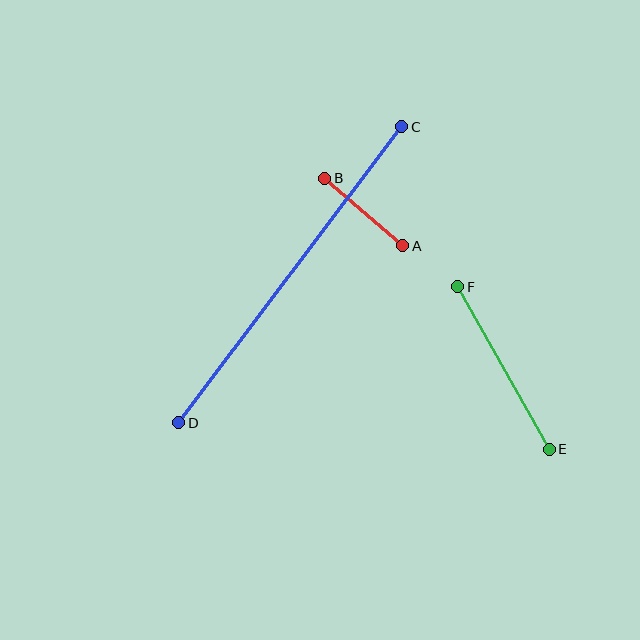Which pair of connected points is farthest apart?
Points C and D are farthest apart.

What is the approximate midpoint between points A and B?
The midpoint is at approximately (364, 212) pixels.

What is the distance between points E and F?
The distance is approximately 187 pixels.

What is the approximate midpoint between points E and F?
The midpoint is at approximately (503, 368) pixels.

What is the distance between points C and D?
The distance is approximately 371 pixels.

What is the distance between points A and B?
The distance is approximately 103 pixels.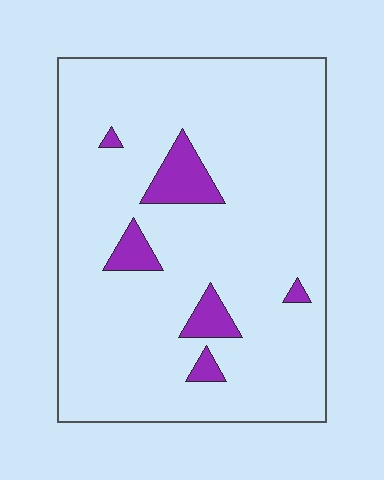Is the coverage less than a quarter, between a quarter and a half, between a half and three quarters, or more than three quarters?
Less than a quarter.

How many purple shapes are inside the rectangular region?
6.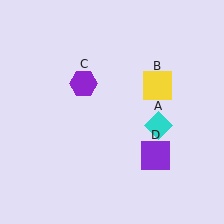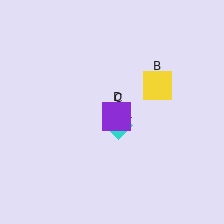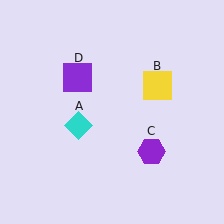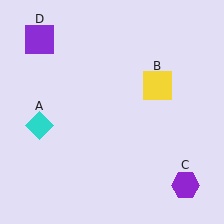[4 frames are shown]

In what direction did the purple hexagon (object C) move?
The purple hexagon (object C) moved down and to the right.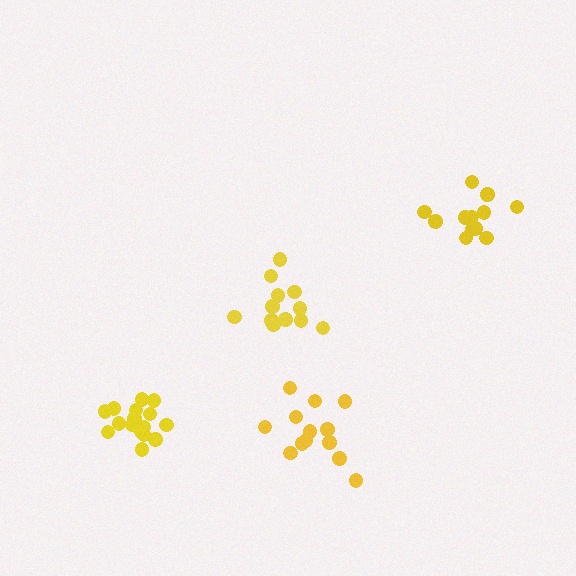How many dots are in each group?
Group 1: 13 dots, Group 2: 12 dots, Group 3: 17 dots, Group 4: 12 dots (54 total).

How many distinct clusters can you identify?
There are 4 distinct clusters.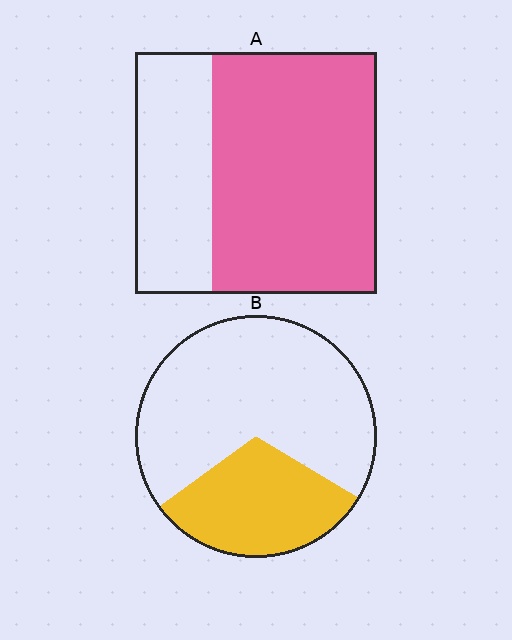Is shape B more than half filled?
No.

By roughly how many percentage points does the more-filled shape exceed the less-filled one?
By roughly 35 percentage points (A over B).